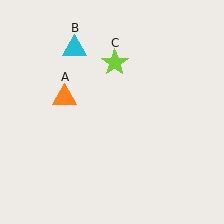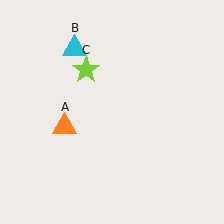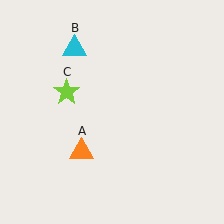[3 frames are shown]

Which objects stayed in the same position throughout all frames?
Cyan triangle (object B) remained stationary.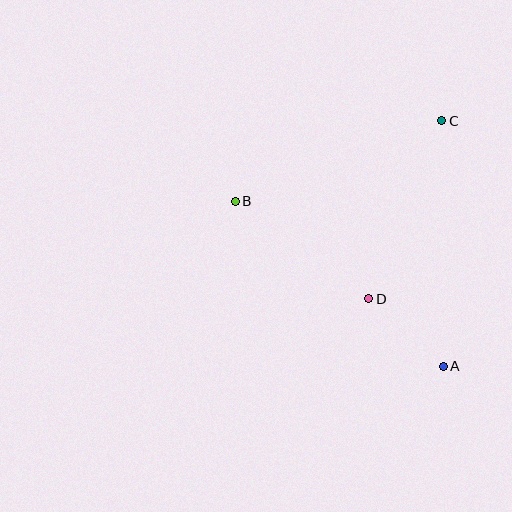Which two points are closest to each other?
Points A and D are closest to each other.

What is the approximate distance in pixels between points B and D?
The distance between B and D is approximately 165 pixels.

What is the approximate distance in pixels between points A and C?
The distance between A and C is approximately 246 pixels.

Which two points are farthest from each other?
Points A and B are farthest from each other.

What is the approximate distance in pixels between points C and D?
The distance between C and D is approximately 192 pixels.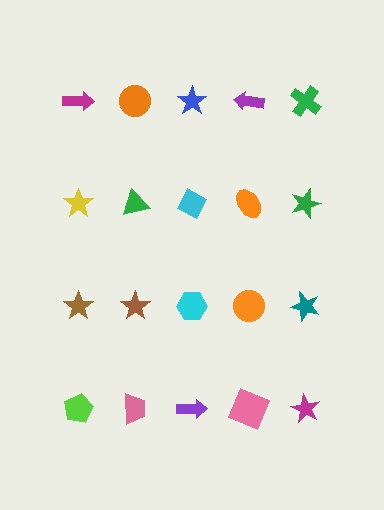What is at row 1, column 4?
A purple arrow.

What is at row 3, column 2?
A brown star.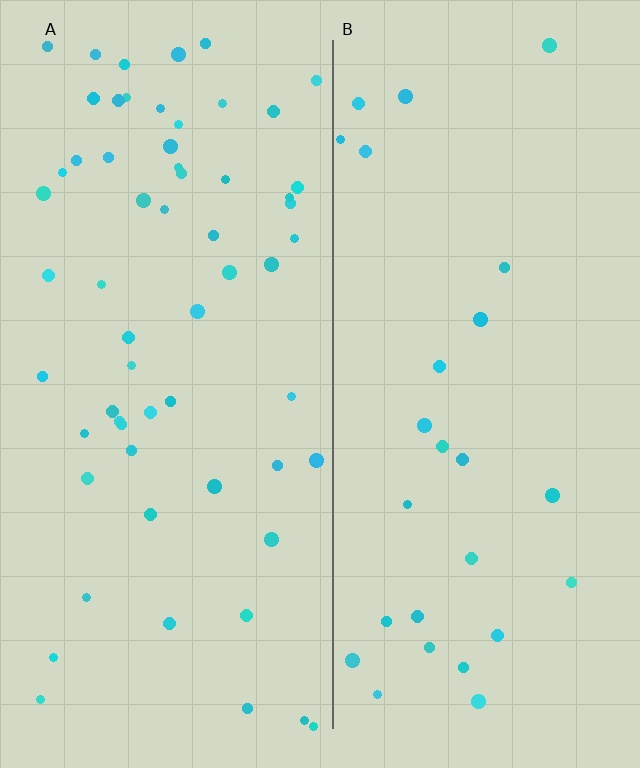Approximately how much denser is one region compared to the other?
Approximately 2.3× — region A over region B.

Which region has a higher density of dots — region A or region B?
A (the left).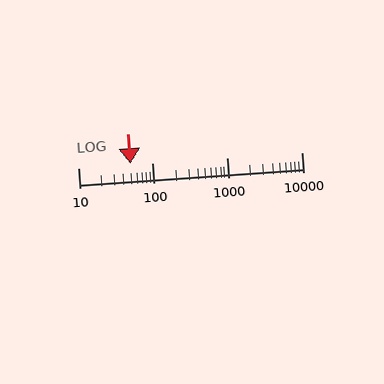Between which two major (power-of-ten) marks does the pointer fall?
The pointer is between 10 and 100.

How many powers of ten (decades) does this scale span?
The scale spans 3 decades, from 10 to 10000.